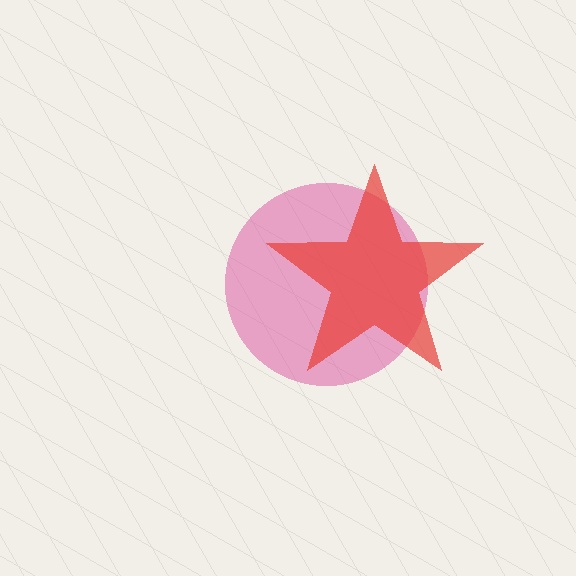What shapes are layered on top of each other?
The layered shapes are: a pink circle, a red star.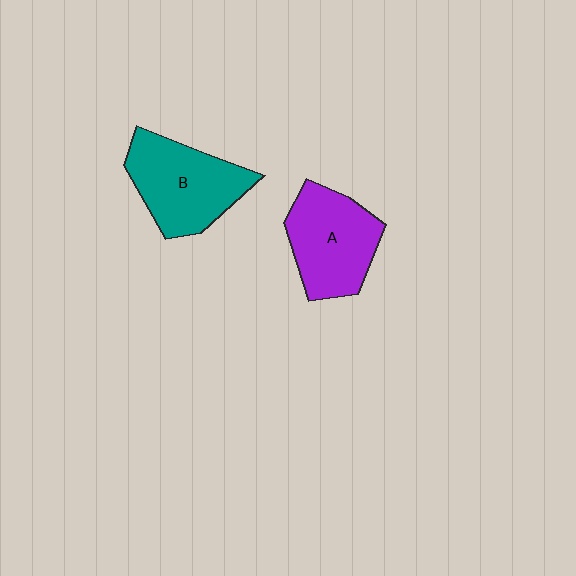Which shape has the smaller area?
Shape A (purple).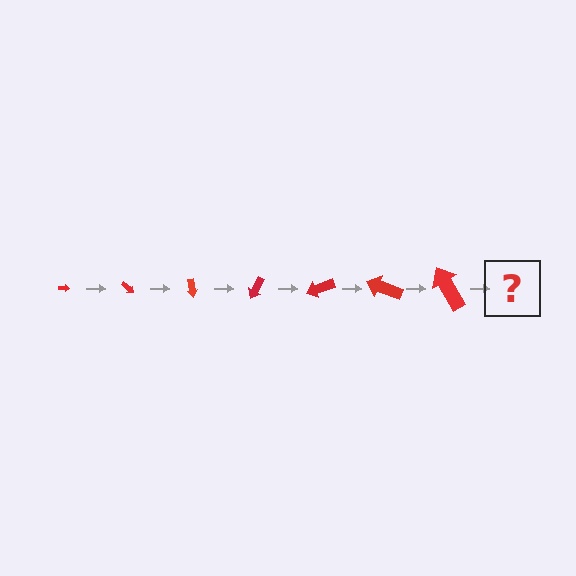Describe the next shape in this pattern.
It should be an arrow, larger than the previous one and rotated 280 degrees from the start.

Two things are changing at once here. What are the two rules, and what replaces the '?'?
The two rules are that the arrow grows larger each step and it rotates 40 degrees each step. The '?' should be an arrow, larger than the previous one and rotated 280 degrees from the start.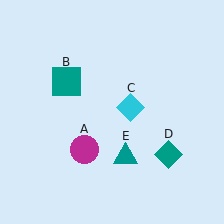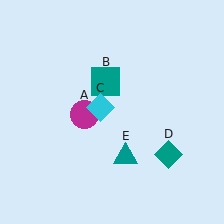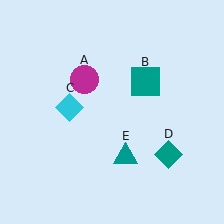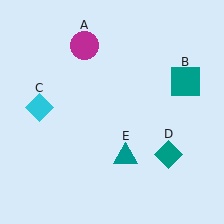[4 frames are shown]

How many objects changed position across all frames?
3 objects changed position: magenta circle (object A), teal square (object B), cyan diamond (object C).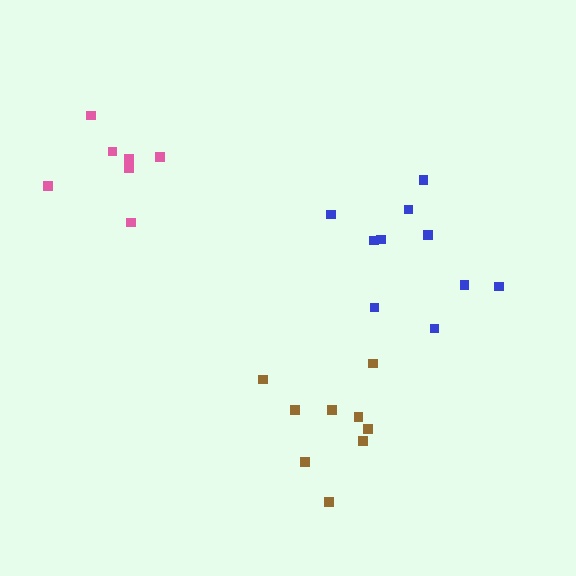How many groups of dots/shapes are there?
There are 3 groups.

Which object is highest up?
The pink cluster is topmost.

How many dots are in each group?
Group 1: 10 dots, Group 2: 7 dots, Group 3: 9 dots (26 total).